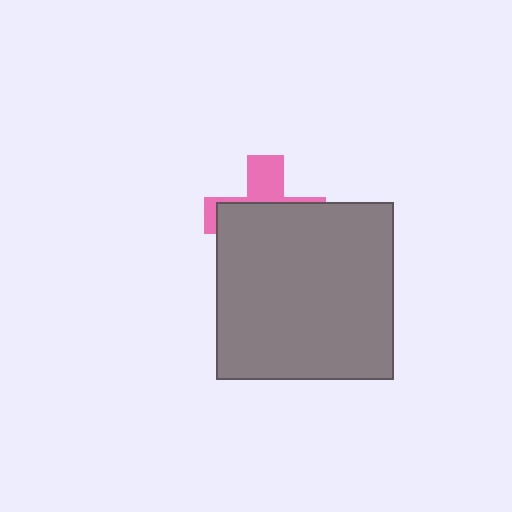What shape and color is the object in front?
The object in front is a gray square.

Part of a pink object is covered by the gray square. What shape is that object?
It is a cross.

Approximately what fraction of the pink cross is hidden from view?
Roughly 68% of the pink cross is hidden behind the gray square.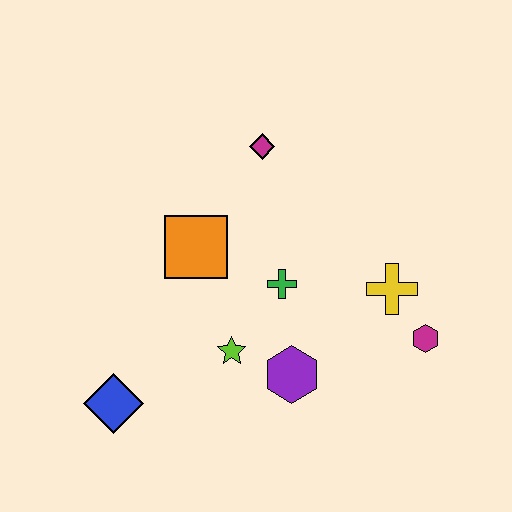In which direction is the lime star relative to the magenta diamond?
The lime star is below the magenta diamond.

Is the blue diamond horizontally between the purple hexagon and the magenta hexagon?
No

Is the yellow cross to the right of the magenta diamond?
Yes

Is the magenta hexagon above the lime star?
Yes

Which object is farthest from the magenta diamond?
The blue diamond is farthest from the magenta diamond.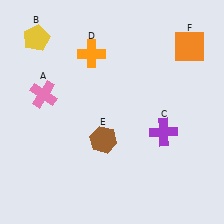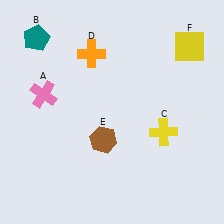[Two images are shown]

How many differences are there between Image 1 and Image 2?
There are 3 differences between the two images.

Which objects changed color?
B changed from yellow to teal. C changed from purple to yellow. F changed from orange to yellow.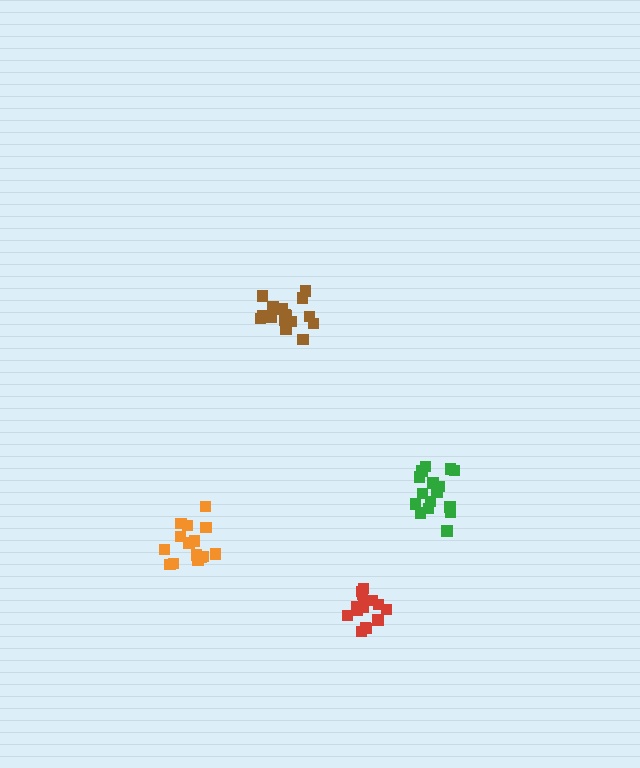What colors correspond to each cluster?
The clusters are colored: orange, red, green, brown.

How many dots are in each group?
Group 1: 15 dots, Group 2: 15 dots, Group 3: 16 dots, Group 4: 16 dots (62 total).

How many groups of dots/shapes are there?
There are 4 groups.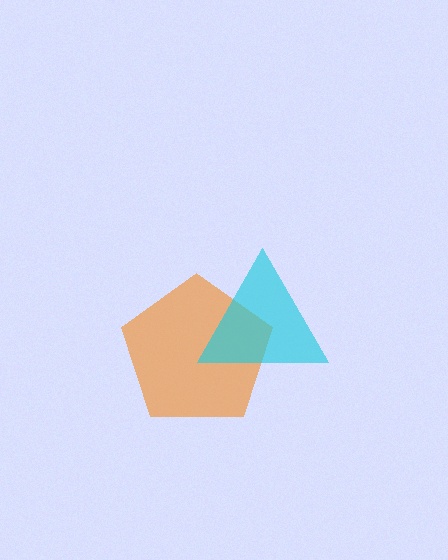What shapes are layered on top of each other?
The layered shapes are: an orange pentagon, a cyan triangle.